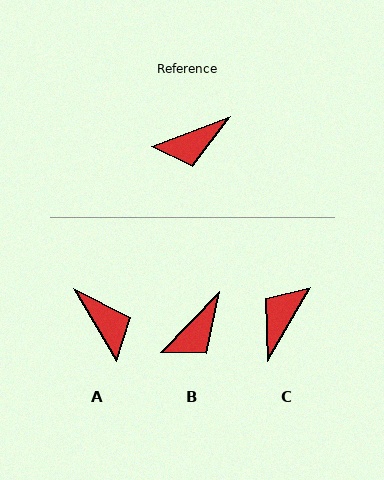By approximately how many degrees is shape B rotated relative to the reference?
Approximately 25 degrees counter-clockwise.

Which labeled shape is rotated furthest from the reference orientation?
C, about 141 degrees away.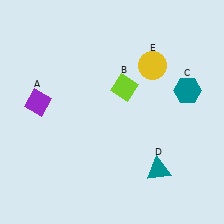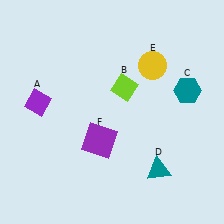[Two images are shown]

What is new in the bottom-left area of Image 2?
A purple square (F) was added in the bottom-left area of Image 2.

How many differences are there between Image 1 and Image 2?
There is 1 difference between the two images.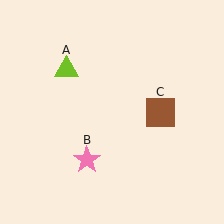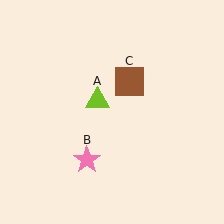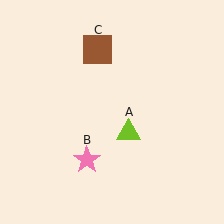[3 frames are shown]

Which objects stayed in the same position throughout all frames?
Pink star (object B) remained stationary.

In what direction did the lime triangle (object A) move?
The lime triangle (object A) moved down and to the right.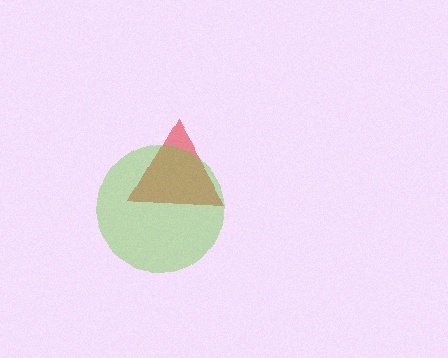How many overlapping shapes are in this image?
There are 2 overlapping shapes in the image.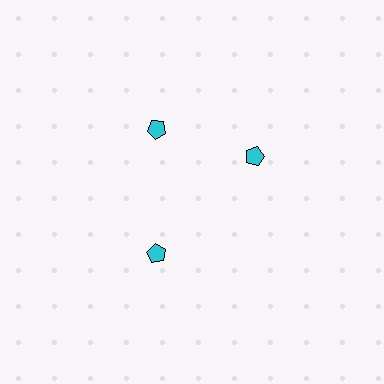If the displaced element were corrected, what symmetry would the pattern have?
It would have 3-fold rotational symmetry — the pattern would map onto itself every 120 degrees.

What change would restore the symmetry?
The symmetry would be restored by rotating it back into even spacing with its neighbors so that all 3 pentagons sit at equal angles and equal distance from the center.